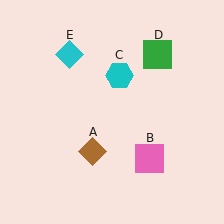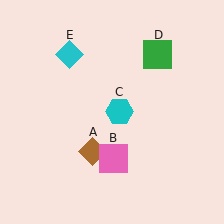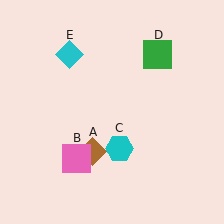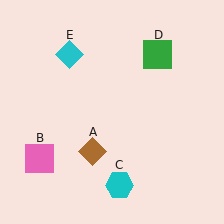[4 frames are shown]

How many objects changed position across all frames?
2 objects changed position: pink square (object B), cyan hexagon (object C).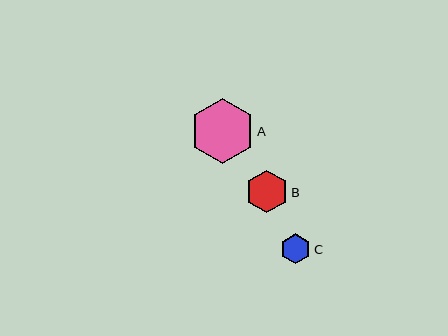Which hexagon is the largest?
Hexagon A is the largest with a size of approximately 65 pixels.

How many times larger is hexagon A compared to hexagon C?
Hexagon A is approximately 2.1 times the size of hexagon C.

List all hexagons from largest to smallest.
From largest to smallest: A, B, C.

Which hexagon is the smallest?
Hexagon C is the smallest with a size of approximately 30 pixels.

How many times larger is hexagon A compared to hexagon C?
Hexagon A is approximately 2.1 times the size of hexagon C.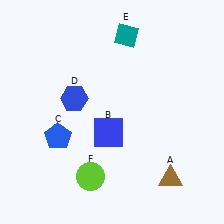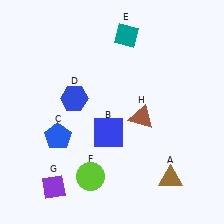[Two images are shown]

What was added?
A purple diamond (G), a brown triangle (H) were added in Image 2.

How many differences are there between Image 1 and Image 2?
There are 2 differences between the two images.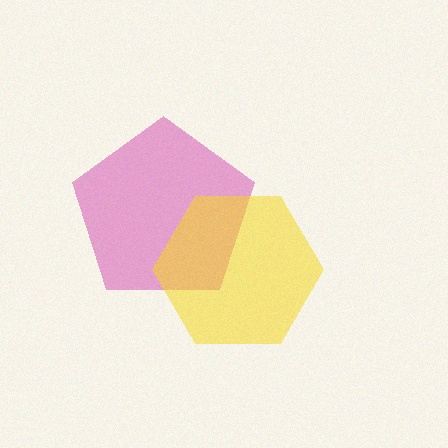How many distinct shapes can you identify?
There are 2 distinct shapes: a pink pentagon, a yellow hexagon.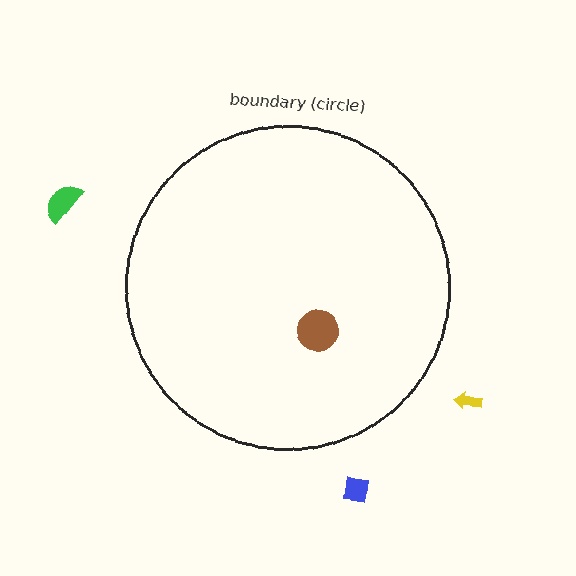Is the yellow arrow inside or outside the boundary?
Outside.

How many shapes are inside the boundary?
1 inside, 3 outside.